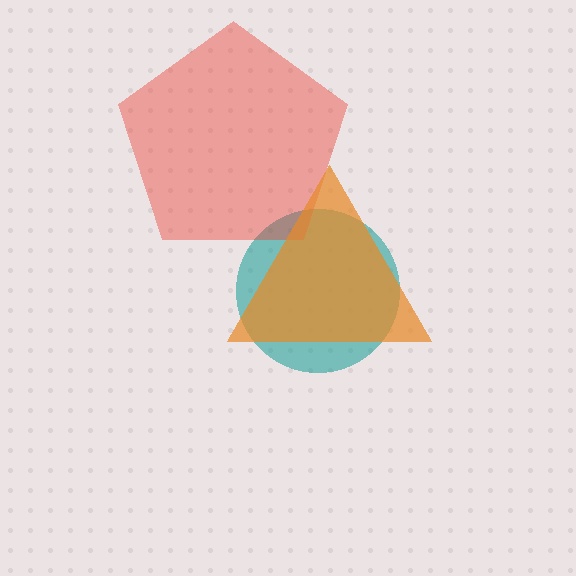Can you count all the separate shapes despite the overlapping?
Yes, there are 3 separate shapes.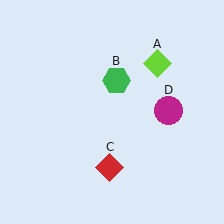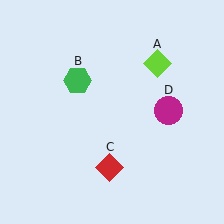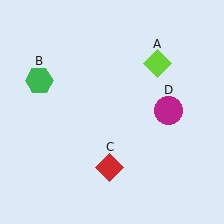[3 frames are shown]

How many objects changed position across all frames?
1 object changed position: green hexagon (object B).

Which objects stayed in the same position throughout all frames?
Lime diamond (object A) and red diamond (object C) and magenta circle (object D) remained stationary.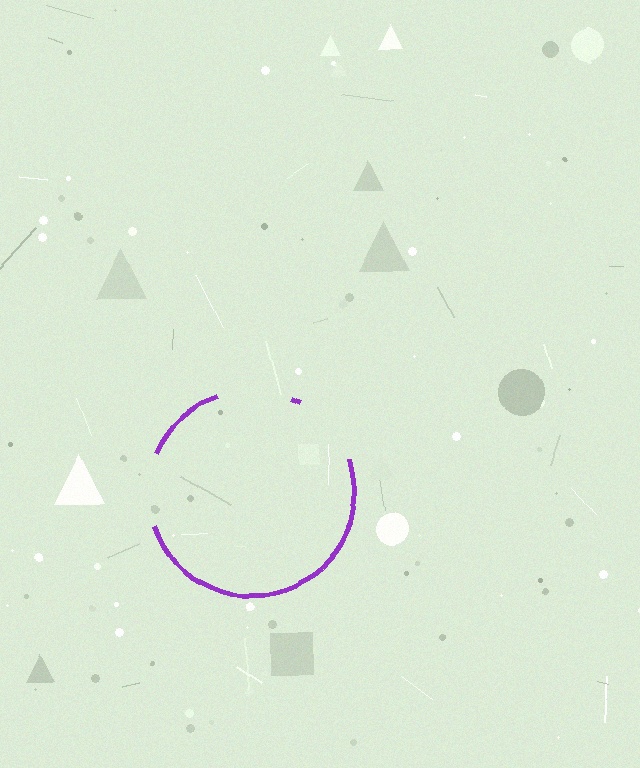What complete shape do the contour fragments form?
The contour fragments form a circle.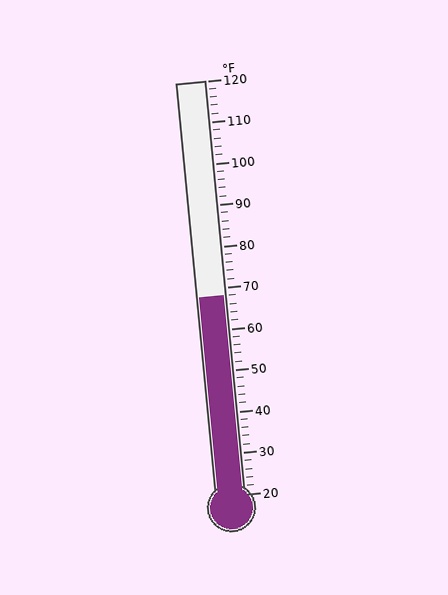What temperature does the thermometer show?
The thermometer shows approximately 68°F.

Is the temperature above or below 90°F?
The temperature is below 90°F.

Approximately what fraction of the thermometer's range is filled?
The thermometer is filled to approximately 50% of its range.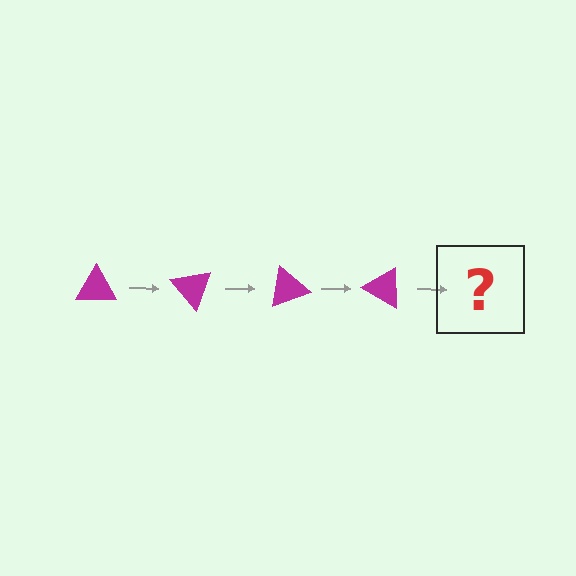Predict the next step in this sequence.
The next step is a magenta triangle rotated 200 degrees.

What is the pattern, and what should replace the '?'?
The pattern is that the triangle rotates 50 degrees each step. The '?' should be a magenta triangle rotated 200 degrees.